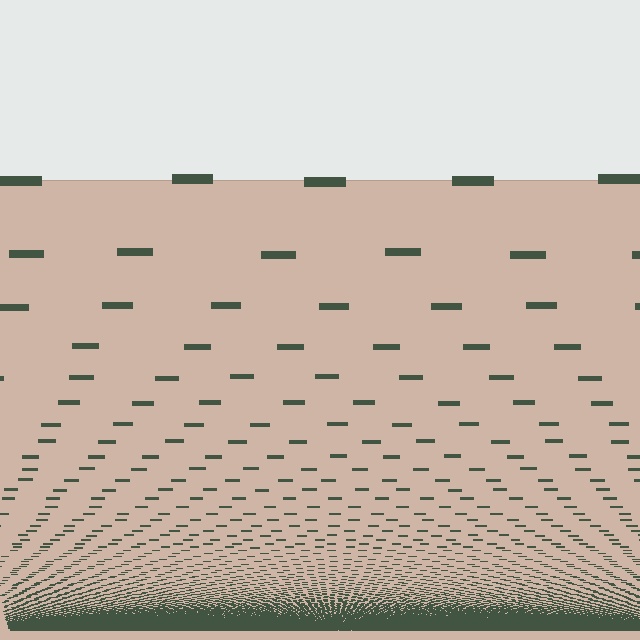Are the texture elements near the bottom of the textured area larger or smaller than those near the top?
Smaller. The gradient is inverted — elements near the bottom are smaller and denser.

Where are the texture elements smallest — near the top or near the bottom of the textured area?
Near the bottom.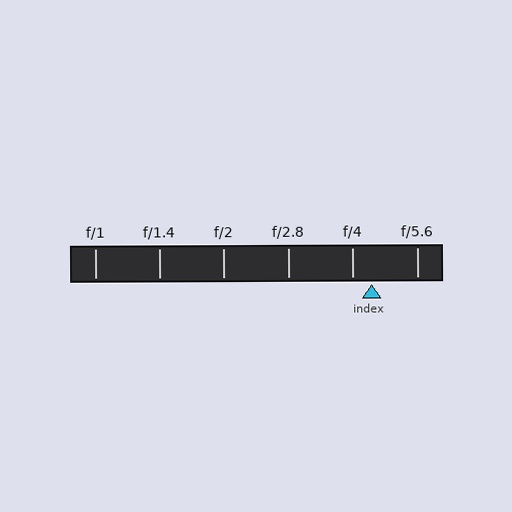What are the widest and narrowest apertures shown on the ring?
The widest aperture shown is f/1 and the narrowest is f/5.6.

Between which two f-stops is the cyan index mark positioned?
The index mark is between f/4 and f/5.6.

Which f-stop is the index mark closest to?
The index mark is closest to f/4.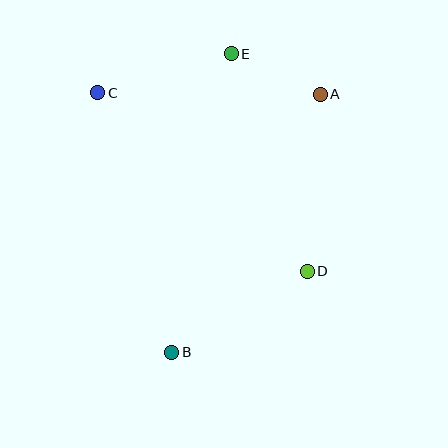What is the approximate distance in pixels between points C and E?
The distance between C and E is approximately 139 pixels.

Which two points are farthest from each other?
Points B and E are farthest from each other.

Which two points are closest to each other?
Points A and E are closest to each other.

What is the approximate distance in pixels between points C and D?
The distance between C and D is approximately 275 pixels.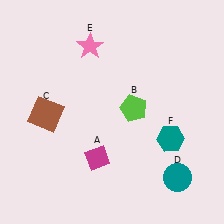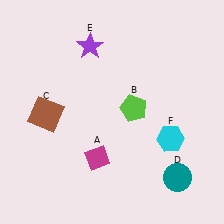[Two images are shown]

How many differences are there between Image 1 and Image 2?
There are 2 differences between the two images.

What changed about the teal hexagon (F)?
In Image 1, F is teal. In Image 2, it changed to cyan.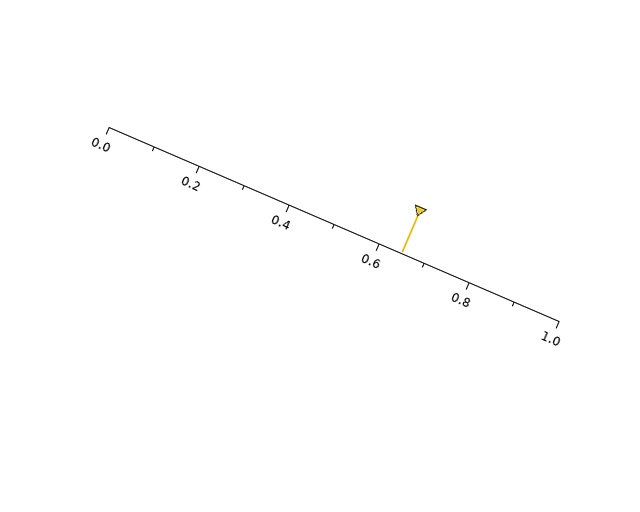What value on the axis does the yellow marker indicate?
The marker indicates approximately 0.65.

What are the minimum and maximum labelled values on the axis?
The axis runs from 0.0 to 1.0.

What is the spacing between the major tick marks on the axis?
The major ticks are spaced 0.2 apart.